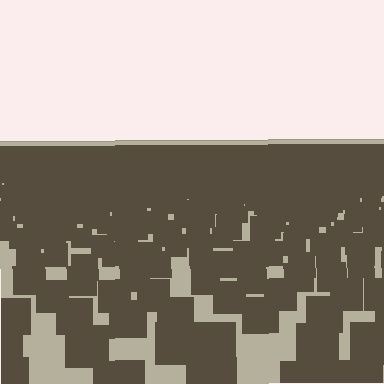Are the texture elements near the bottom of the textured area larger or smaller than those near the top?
Larger. Near the bottom, elements are closer to the viewer and appear at a bigger on-screen size.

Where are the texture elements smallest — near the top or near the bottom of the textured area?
Near the top.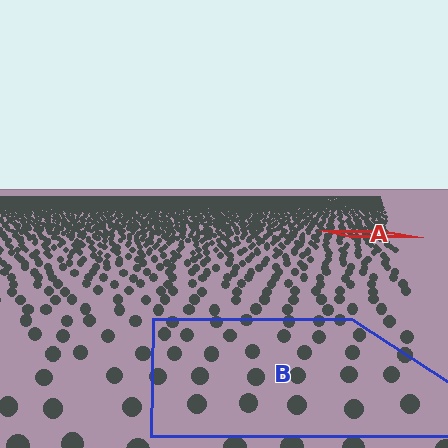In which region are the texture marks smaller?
The texture marks are smaller in region A, because it is farther away.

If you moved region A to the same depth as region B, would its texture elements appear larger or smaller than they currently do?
They would appear larger. At a closer depth, the same texture elements are projected at a bigger on-screen size.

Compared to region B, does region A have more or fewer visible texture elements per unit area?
Region A has more texture elements per unit area — they are packed more densely because it is farther away.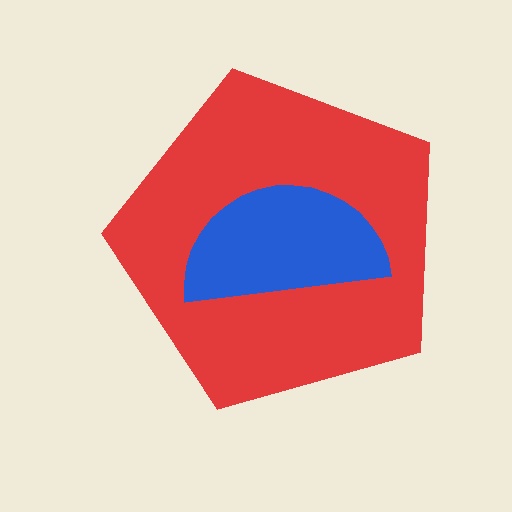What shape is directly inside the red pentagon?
The blue semicircle.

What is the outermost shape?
The red pentagon.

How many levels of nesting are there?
2.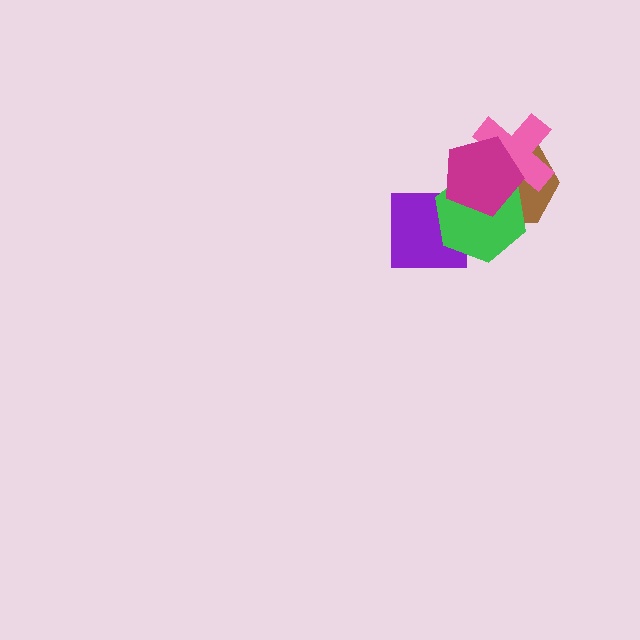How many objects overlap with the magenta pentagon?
3 objects overlap with the magenta pentagon.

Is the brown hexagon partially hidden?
Yes, it is partially covered by another shape.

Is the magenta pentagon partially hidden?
No, no other shape covers it.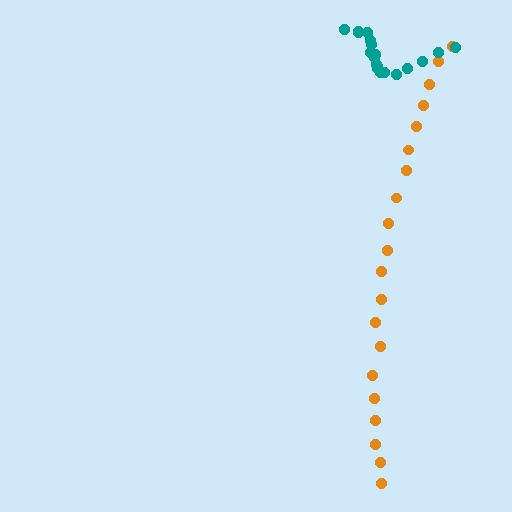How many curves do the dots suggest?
There are 2 distinct paths.